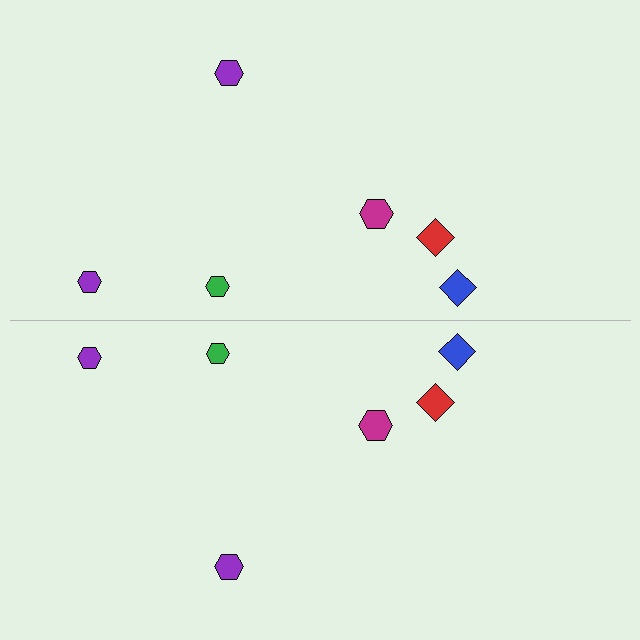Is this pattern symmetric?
Yes, this pattern has bilateral (reflection) symmetry.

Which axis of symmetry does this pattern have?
The pattern has a horizontal axis of symmetry running through the center of the image.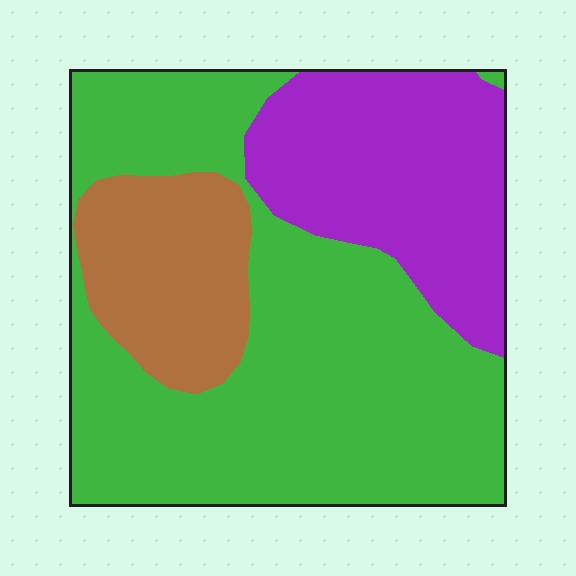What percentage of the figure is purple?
Purple covers around 25% of the figure.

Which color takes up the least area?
Brown, at roughly 15%.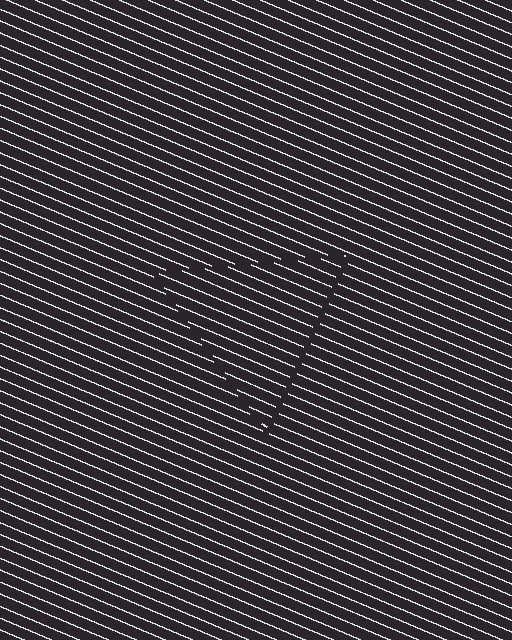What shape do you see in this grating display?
An illusory triangle. The interior of the shape contains the same grating, shifted by half a period — the contour is defined by the phase discontinuity where line-ends from the inner and outer gratings abut.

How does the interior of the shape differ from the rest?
The interior of the shape contains the same grating, shifted by half a period — the contour is defined by the phase discontinuity where line-ends from the inner and outer gratings abut.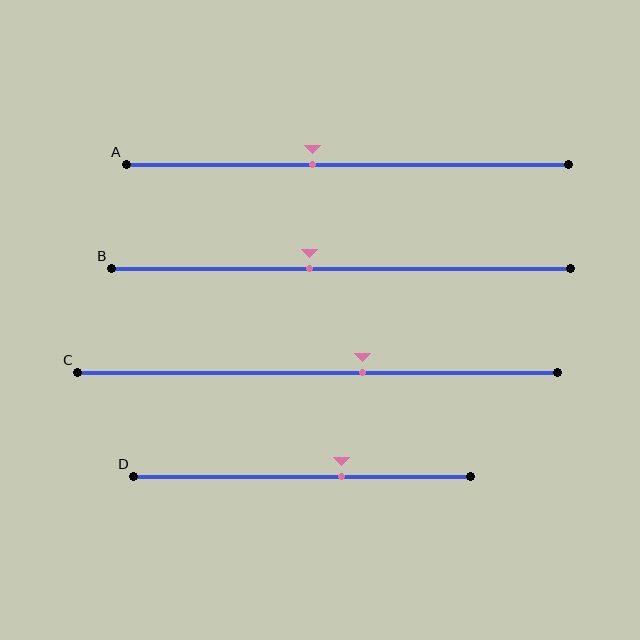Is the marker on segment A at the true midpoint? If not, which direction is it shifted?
No, the marker on segment A is shifted to the left by about 8% of the segment length.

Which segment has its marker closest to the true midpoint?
Segment B has its marker closest to the true midpoint.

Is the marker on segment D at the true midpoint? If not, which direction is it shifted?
No, the marker on segment D is shifted to the right by about 12% of the segment length.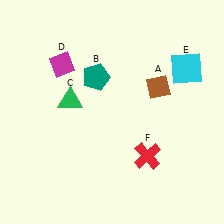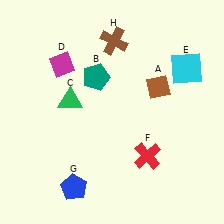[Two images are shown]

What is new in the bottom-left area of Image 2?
A blue pentagon (G) was added in the bottom-left area of Image 2.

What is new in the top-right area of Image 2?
A brown cross (H) was added in the top-right area of Image 2.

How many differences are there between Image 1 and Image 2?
There are 2 differences between the two images.